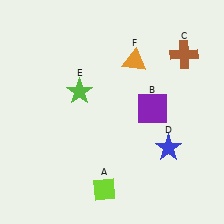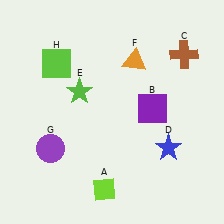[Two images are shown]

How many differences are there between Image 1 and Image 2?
There are 2 differences between the two images.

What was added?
A purple circle (G), a lime square (H) were added in Image 2.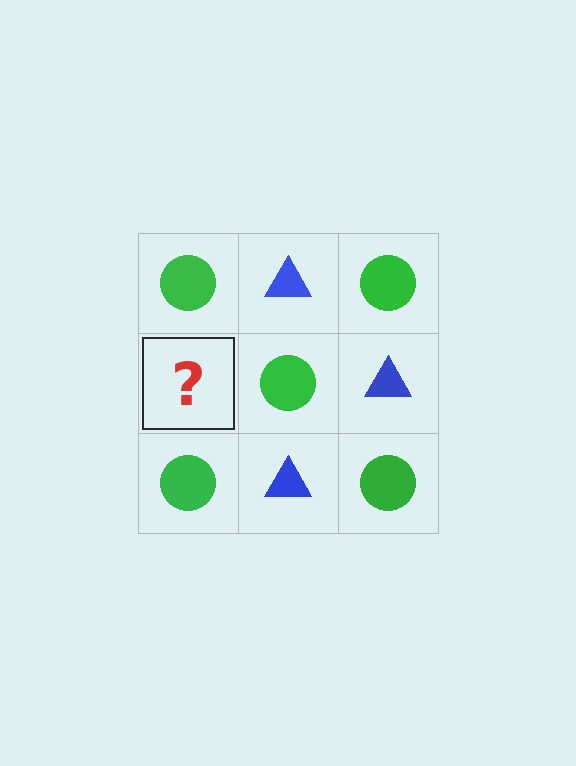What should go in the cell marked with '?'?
The missing cell should contain a blue triangle.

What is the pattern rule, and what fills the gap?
The rule is that it alternates green circle and blue triangle in a checkerboard pattern. The gap should be filled with a blue triangle.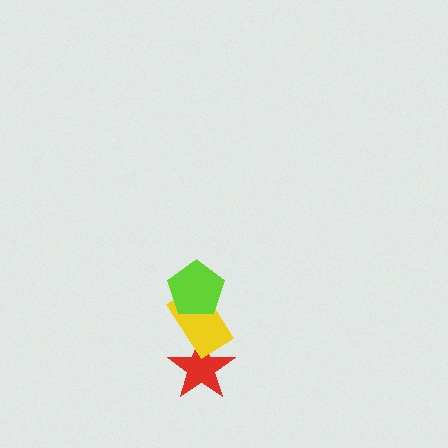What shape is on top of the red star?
The yellow rectangle is on top of the red star.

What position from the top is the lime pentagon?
The lime pentagon is 1st from the top.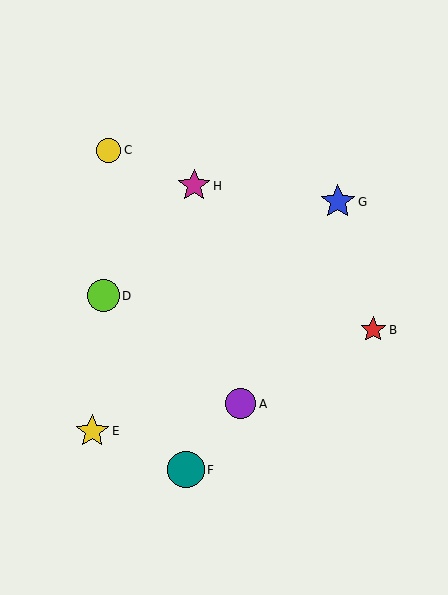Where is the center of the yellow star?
The center of the yellow star is at (92, 431).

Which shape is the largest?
The teal circle (labeled F) is the largest.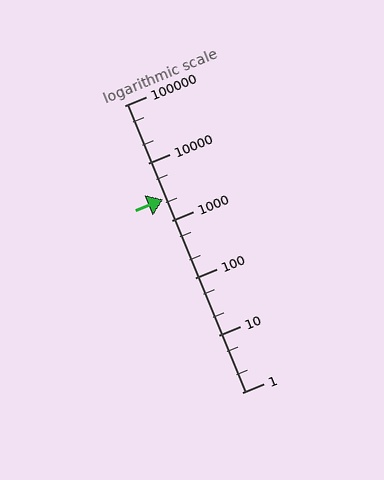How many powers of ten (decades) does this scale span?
The scale spans 5 decades, from 1 to 100000.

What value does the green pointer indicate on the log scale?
The pointer indicates approximately 2300.